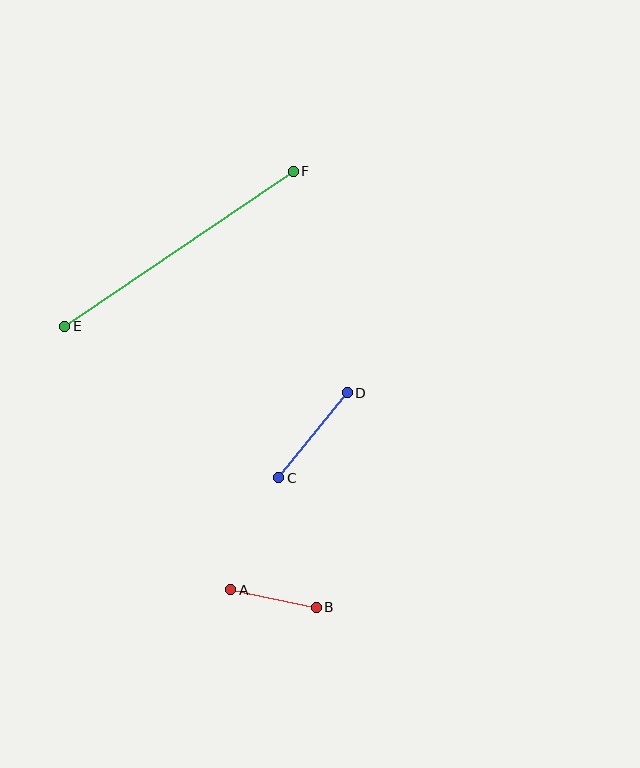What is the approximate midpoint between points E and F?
The midpoint is at approximately (179, 249) pixels.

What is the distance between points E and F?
The distance is approximately 276 pixels.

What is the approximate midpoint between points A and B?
The midpoint is at approximately (273, 598) pixels.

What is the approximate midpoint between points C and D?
The midpoint is at approximately (313, 435) pixels.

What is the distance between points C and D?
The distance is approximately 109 pixels.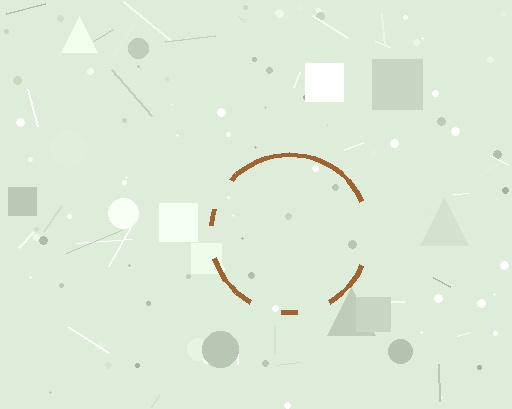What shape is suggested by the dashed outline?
The dashed outline suggests a circle.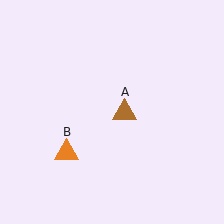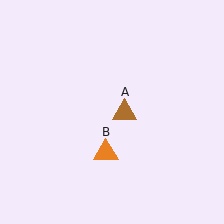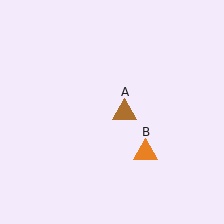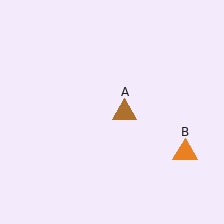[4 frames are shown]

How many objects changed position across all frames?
1 object changed position: orange triangle (object B).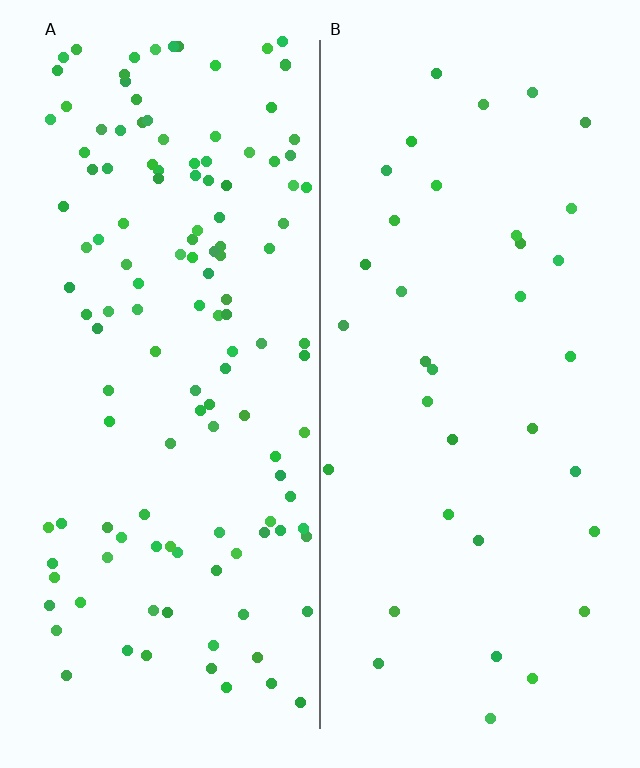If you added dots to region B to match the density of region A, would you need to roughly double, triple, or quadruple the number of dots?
Approximately quadruple.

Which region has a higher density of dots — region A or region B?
A (the left).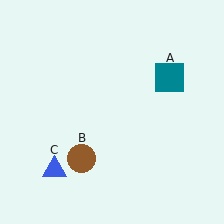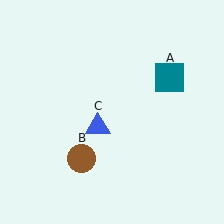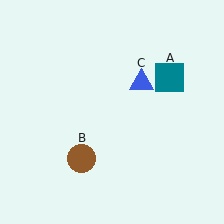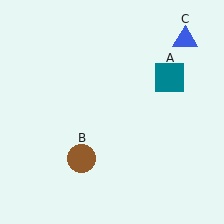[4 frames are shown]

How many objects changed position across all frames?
1 object changed position: blue triangle (object C).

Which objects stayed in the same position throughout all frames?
Teal square (object A) and brown circle (object B) remained stationary.